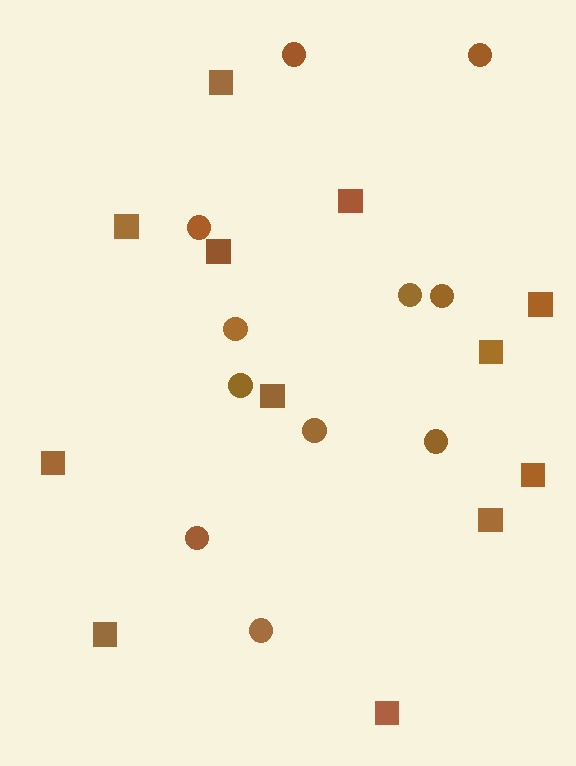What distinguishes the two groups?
There are 2 groups: one group of circles (11) and one group of squares (12).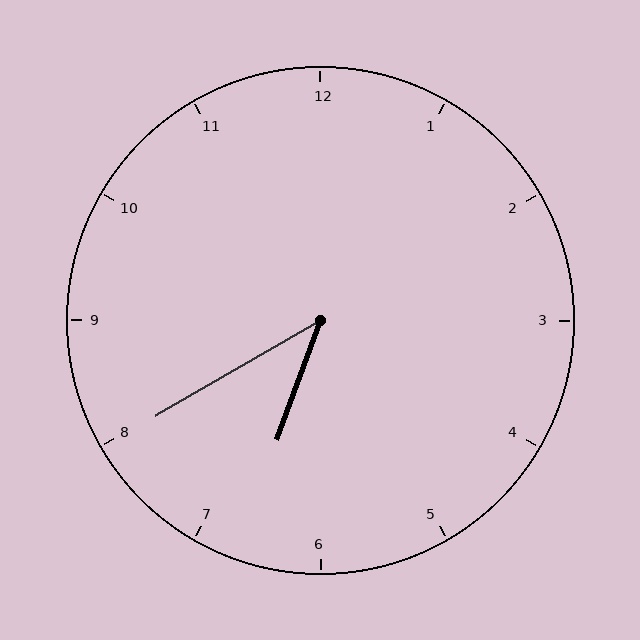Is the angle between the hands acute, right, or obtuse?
It is acute.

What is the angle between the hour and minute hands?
Approximately 40 degrees.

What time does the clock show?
6:40.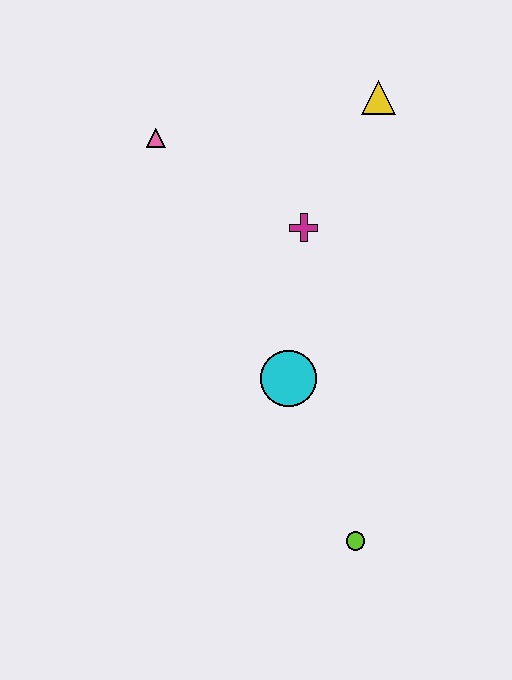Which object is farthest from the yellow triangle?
The lime circle is farthest from the yellow triangle.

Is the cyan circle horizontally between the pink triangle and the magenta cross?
Yes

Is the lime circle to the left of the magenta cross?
No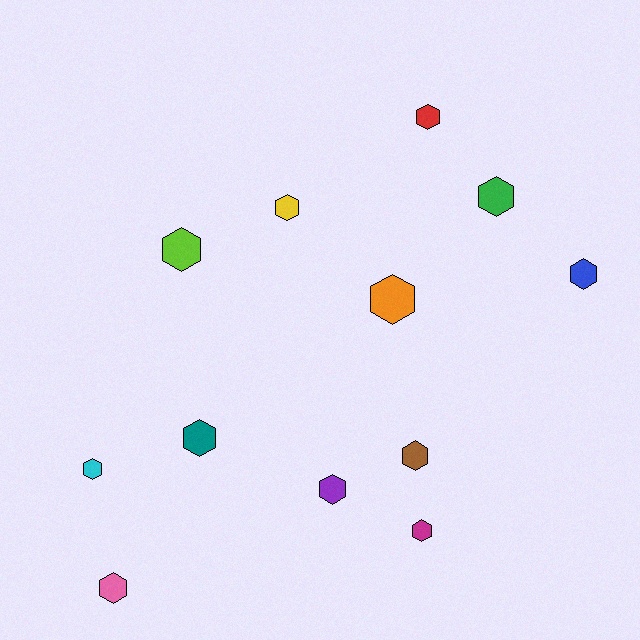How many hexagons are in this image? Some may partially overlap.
There are 12 hexagons.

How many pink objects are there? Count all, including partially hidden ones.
There is 1 pink object.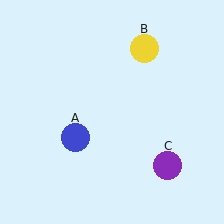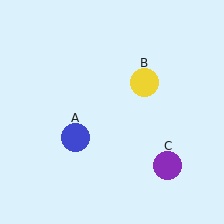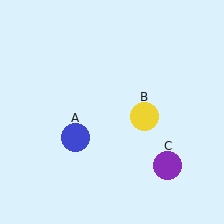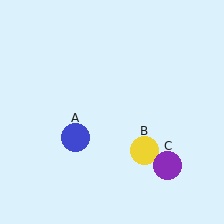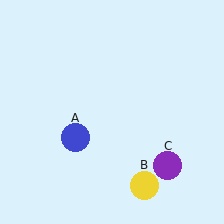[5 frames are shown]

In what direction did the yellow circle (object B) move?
The yellow circle (object B) moved down.